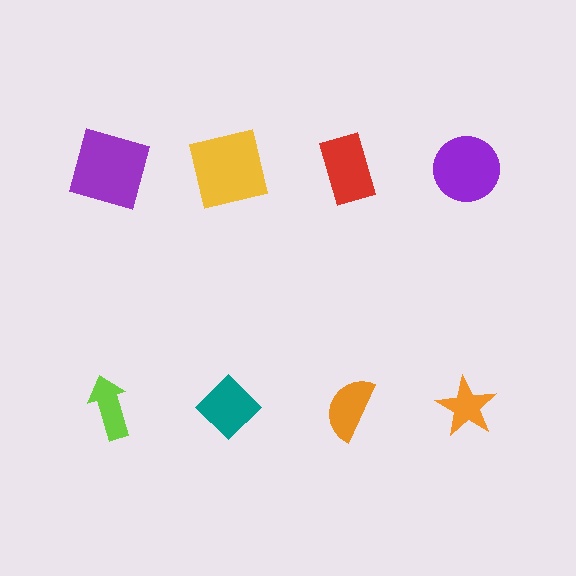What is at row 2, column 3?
An orange semicircle.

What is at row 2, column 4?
An orange star.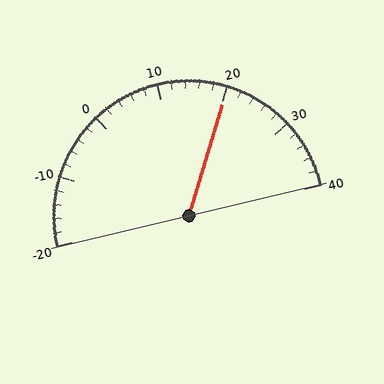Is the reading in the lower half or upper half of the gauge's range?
The reading is in the upper half of the range (-20 to 40).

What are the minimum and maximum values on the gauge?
The gauge ranges from -20 to 40.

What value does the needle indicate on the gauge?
The needle indicates approximately 20.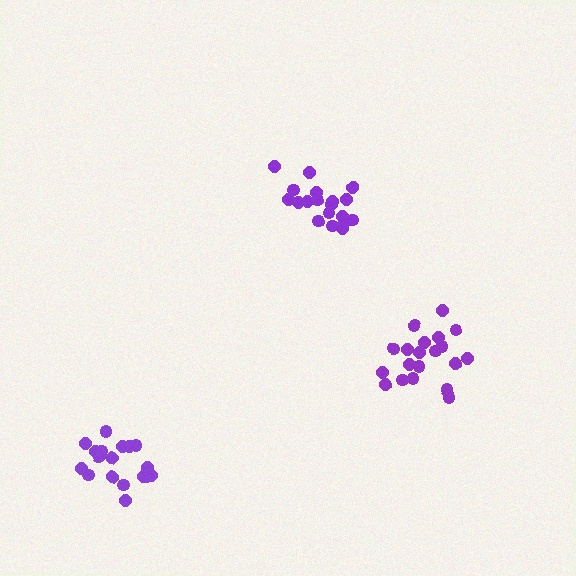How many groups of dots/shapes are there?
There are 3 groups.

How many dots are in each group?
Group 1: 20 dots, Group 2: 18 dots, Group 3: 19 dots (57 total).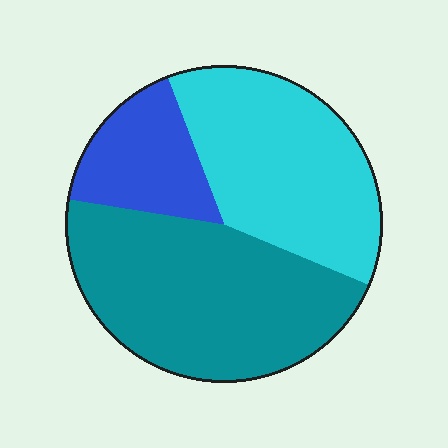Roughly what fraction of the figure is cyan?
Cyan takes up about three eighths (3/8) of the figure.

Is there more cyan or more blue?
Cyan.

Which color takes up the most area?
Teal, at roughly 45%.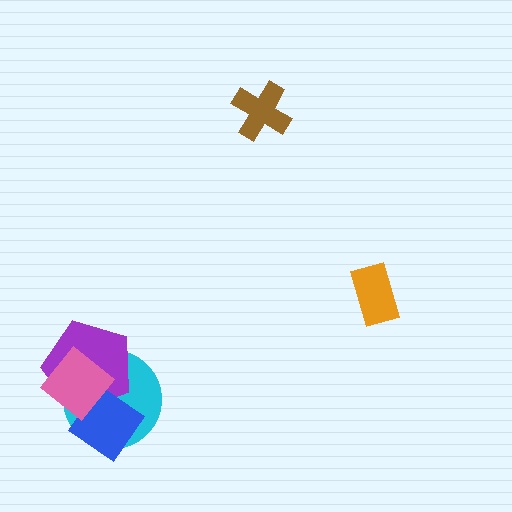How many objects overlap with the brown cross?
0 objects overlap with the brown cross.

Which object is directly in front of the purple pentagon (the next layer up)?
The blue diamond is directly in front of the purple pentagon.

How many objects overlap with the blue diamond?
3 objects overlap with the blue diamond.